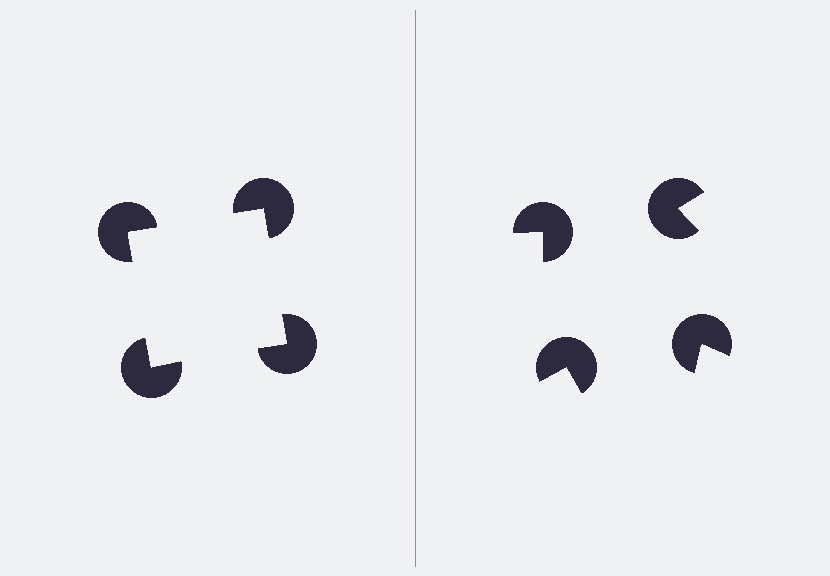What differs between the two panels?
The pac-man discs are positioned identically on both sides; only the wedge orientations differ. On the left they align to a square; on the right they are misaligned.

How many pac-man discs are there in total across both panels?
8 — 4 on each side.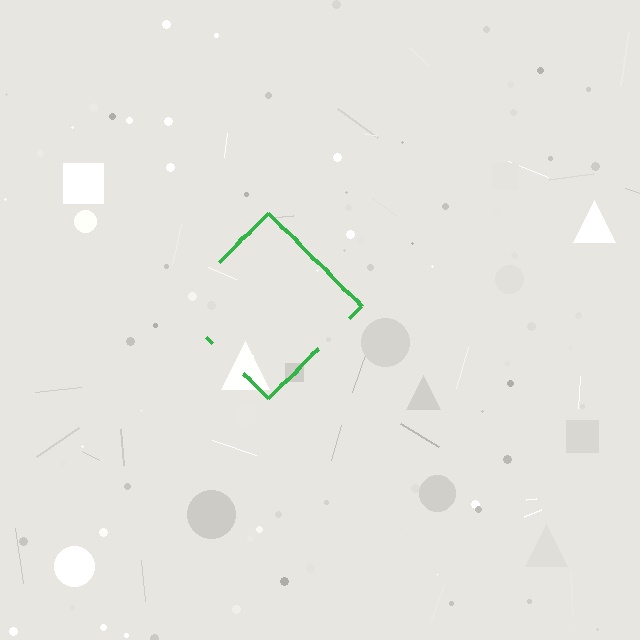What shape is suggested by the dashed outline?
The dashed outline suggests a diamond.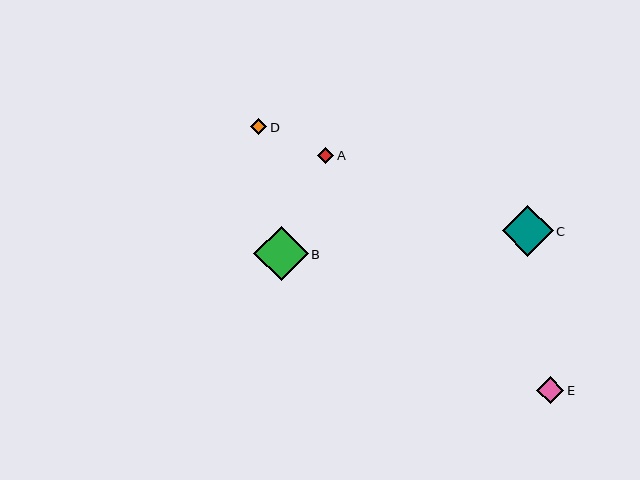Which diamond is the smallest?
Diamond D is the smallest with a size of approximately 16 pixels.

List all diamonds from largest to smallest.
From largest to smallest: B, C, E, A, D.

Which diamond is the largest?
Diamond B is the largest with a size of approximately 54 pixels.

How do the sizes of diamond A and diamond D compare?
Diamond A and diamond D are approximately the same size.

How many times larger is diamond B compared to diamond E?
Diamond B is approximately 2.0 times the size of diamond E.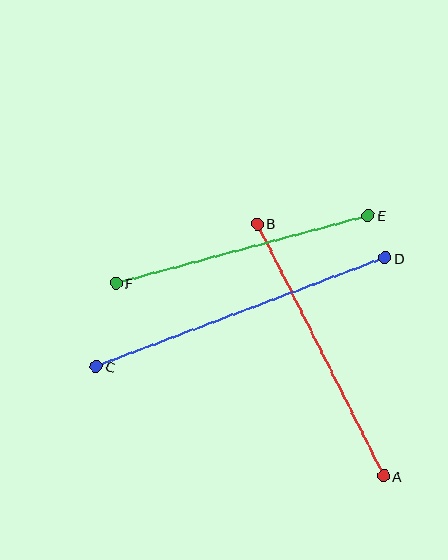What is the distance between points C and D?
The distance is approximately 309 pixels.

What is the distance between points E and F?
The distance is approximately 261 pixels.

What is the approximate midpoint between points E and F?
The midpoint is at approximately (242, 249) pixels.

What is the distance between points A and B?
The distance is approximately 282 pixels.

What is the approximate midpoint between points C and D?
The midpoint is at approximately (241, 312) pixels.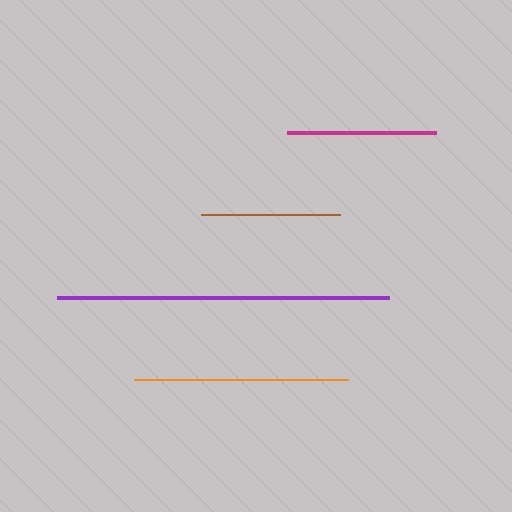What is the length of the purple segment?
The purple segment is approximately 332 pixels long.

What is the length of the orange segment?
The orange segment is approximately 214 pixels long.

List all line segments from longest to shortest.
From longest to shortest: purple, orange, magenta, brown.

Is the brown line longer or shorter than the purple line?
The purple line is longer than the brown line.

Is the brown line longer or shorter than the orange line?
The orange line is longer than the brown line.